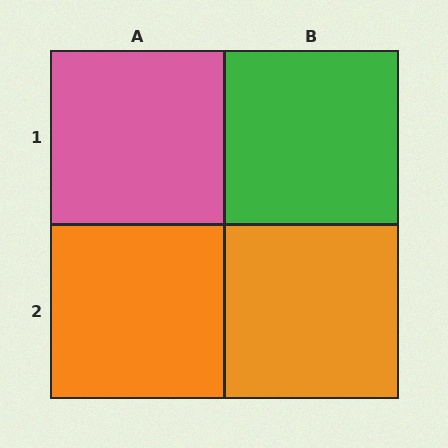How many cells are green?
1 cell is green.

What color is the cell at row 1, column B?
Green.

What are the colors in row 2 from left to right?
Orange, orange.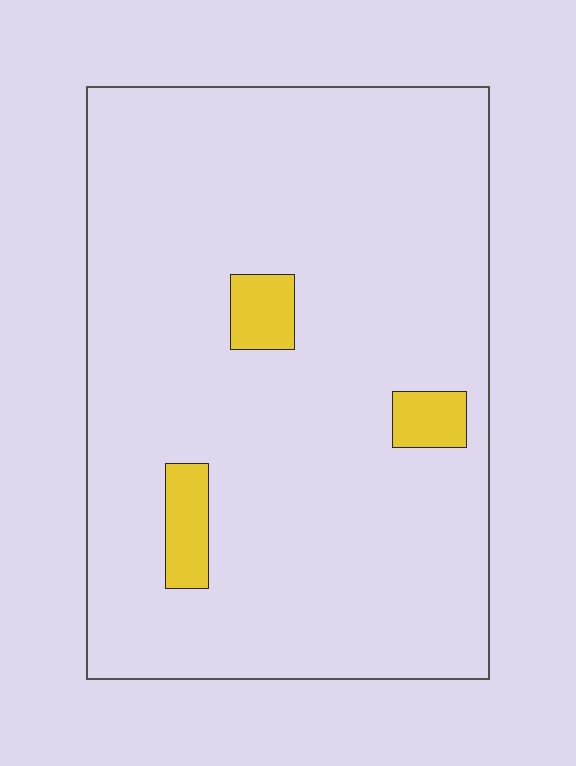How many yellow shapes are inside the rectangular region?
3.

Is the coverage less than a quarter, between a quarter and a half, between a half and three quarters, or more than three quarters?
Less than a quarter.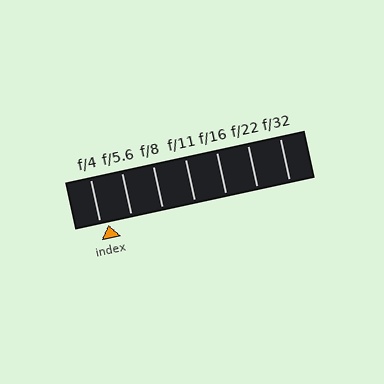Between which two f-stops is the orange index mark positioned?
The index mark is between f/4 and f/5.6.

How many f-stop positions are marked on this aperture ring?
There are 7 f-stop positions marked.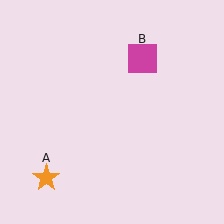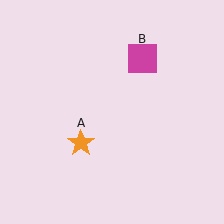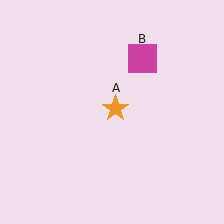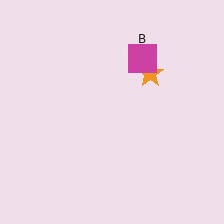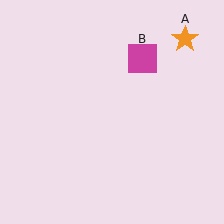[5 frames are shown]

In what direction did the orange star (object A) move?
The orange star (object A) moved up and to the right.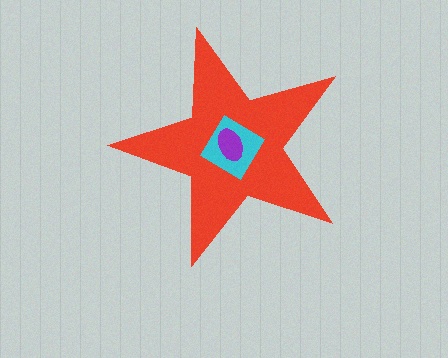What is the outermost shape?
The red star.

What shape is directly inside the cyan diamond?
The purple ellipse.